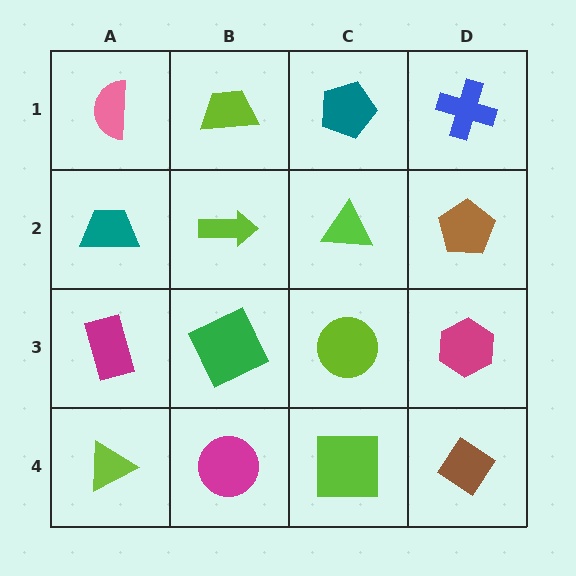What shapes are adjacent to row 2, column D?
A blue cross (row 1, column D), a magenta hexagon (row 3, column D), a lime triangle (row 2, column C).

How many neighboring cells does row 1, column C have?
3.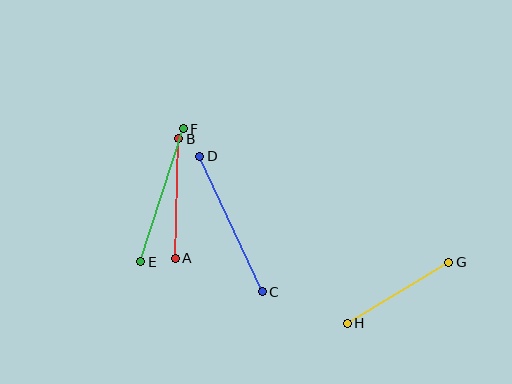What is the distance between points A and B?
The distance is approximately 120 pixels.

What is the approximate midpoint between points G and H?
The midpoint is at approximately (398, 293) pixels.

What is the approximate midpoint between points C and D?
The midpoint is at approximately (231, 224) pixels.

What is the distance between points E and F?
The distance is approximately 140 pixels.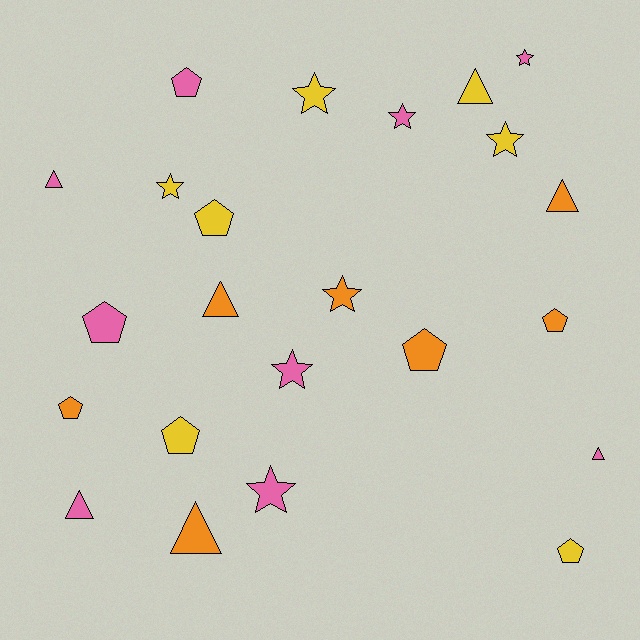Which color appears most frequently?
Pink, with 9 objects.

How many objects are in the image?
There are 23 objects.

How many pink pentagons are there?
There are 2 pink pentagons.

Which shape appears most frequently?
Star, with 8 objects.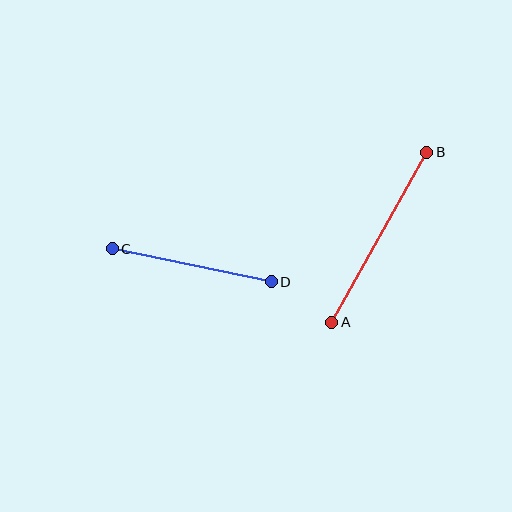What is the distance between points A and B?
The distance is approximately 195 pixels.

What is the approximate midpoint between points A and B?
The midpoint is at approximately (379, 237) pixels.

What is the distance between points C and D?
The distance is approximately 162 pixels.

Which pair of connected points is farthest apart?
Points A and B are farthest apart.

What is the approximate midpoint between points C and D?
The midpoint is at approximately (192, 265) pixels.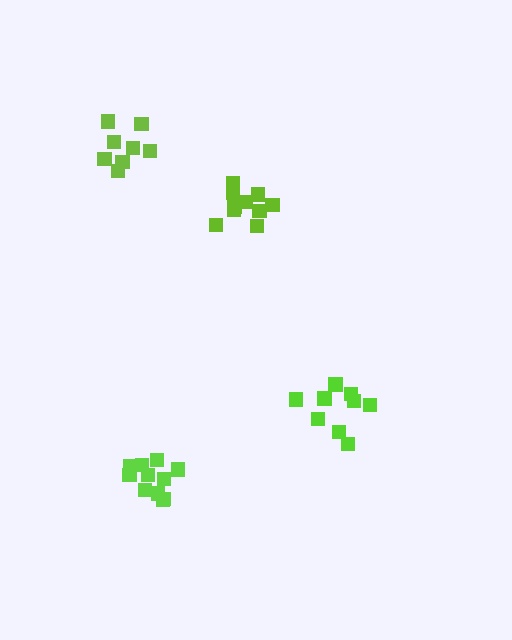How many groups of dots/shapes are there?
There are 4 groups.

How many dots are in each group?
Group 1: 10 dots, Group 2: 11 dots, Group 3: 9 dots, Group 4: 8 dots (38 total).